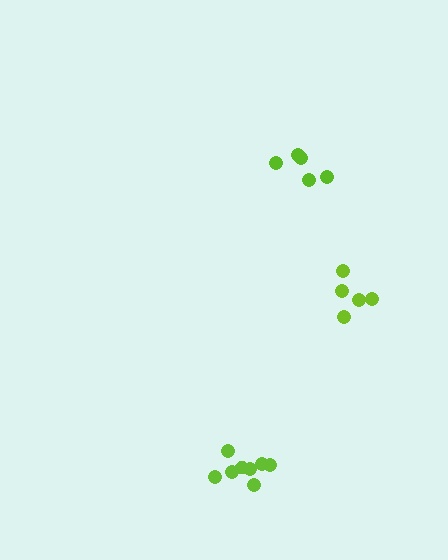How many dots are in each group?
Group 1: 5 dots, Group 2: 8 dots, Group 3: 5 dots (18 total).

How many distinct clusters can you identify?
There are 3 distinct clusters.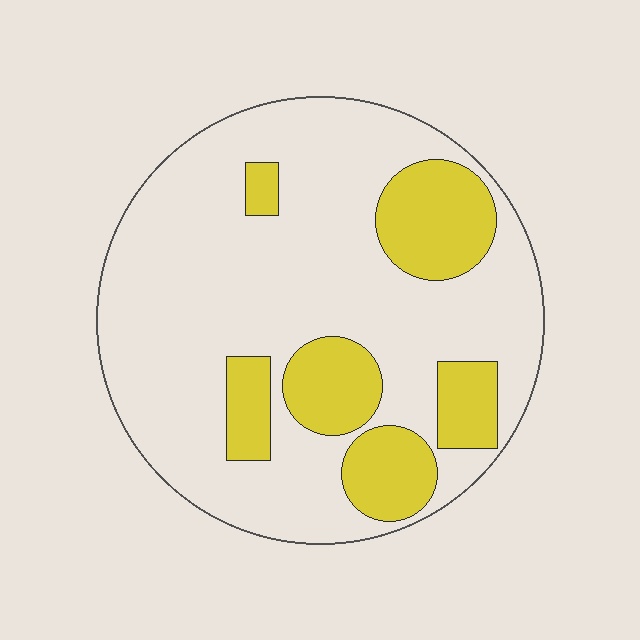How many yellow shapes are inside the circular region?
6.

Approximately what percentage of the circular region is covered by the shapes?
Approximately 25%.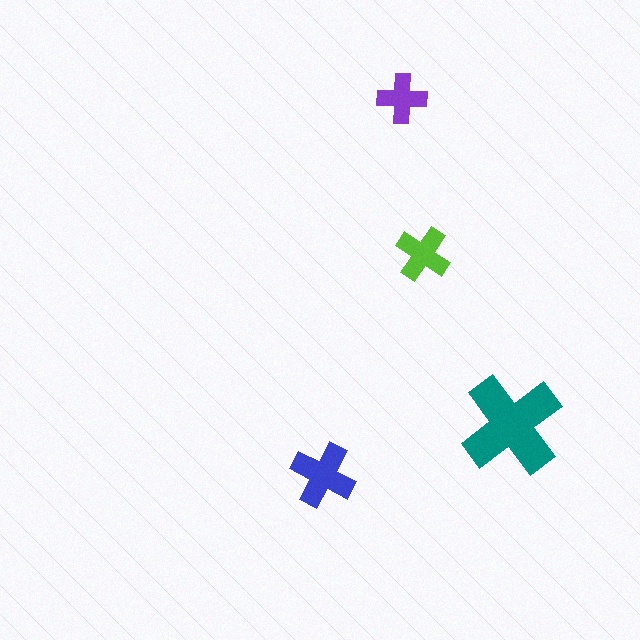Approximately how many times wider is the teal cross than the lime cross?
About 2 times wider.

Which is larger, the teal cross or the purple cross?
The teal one.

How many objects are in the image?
There are 4 objects in the image.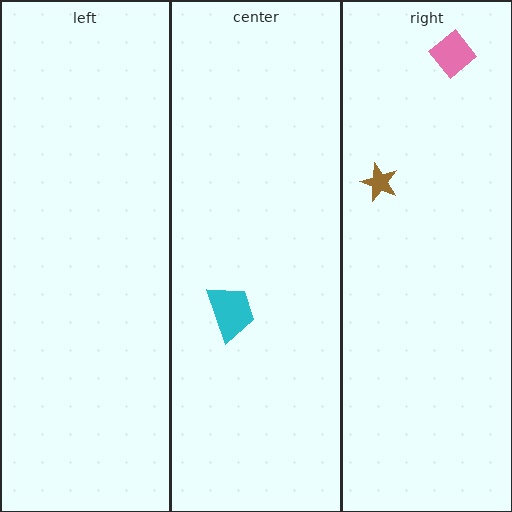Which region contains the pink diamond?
The right region.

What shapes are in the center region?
The cyan trapezoid.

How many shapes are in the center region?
1.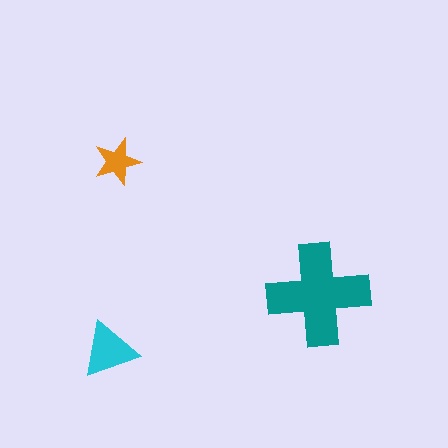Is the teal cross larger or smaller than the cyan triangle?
Larger.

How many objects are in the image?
There are 3 objects in the image.